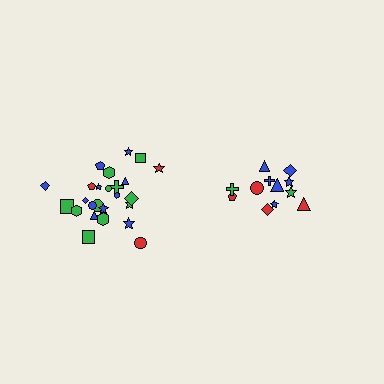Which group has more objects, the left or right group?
The left group.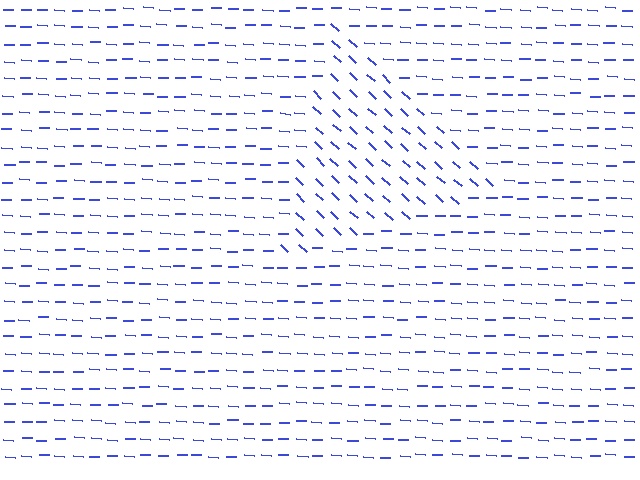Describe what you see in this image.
The image is filled with small blue line segments. A triangle region in the image has lines oriented differently from the surrounding lines, creating a visible texture boundary.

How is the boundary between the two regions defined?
The boundary is defined purely by a change in line orientation (approximately 39 degrees difference). All lines are the same color and thickness.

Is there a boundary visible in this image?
Yes, there is a texture boundary formed by a change in line orientation.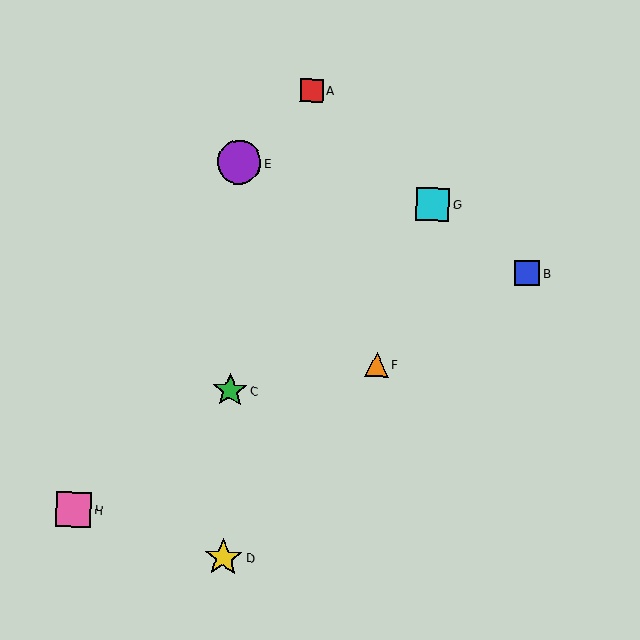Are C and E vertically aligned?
Yes, both are at x≈230.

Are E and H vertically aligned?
No, E is at x≈239 and H is at x≈74.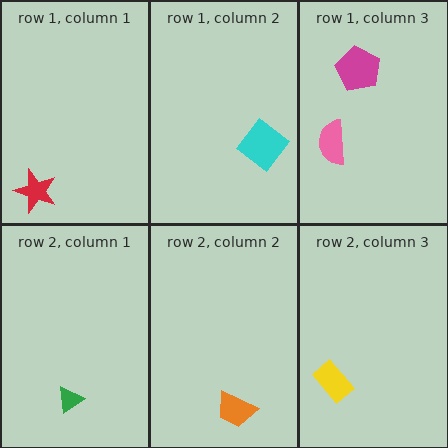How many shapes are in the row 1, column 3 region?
2.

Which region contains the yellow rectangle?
The row 2, column 3 region.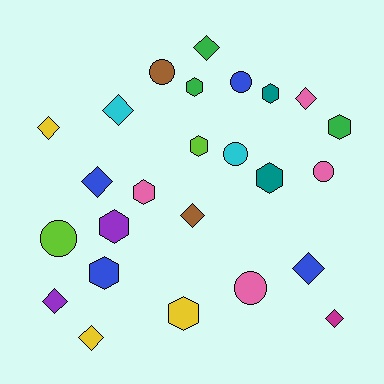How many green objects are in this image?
There are 3 green objects.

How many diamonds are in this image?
There are 10 diamonds.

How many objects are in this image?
There are 25 objects.